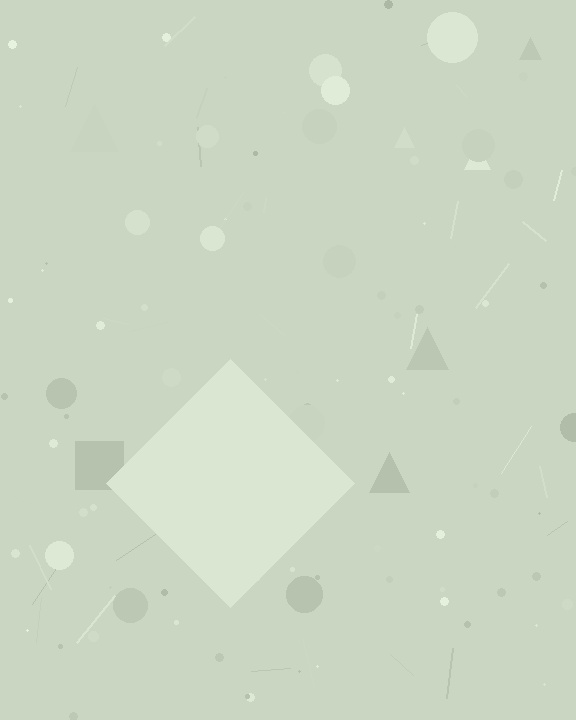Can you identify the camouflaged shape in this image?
The camouflaged shape is a diamond.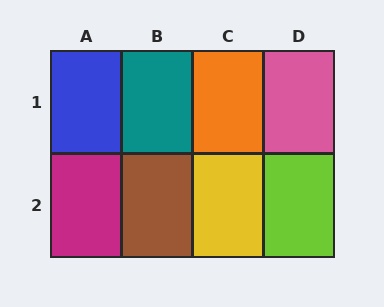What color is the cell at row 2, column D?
Lime.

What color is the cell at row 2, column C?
Yellow.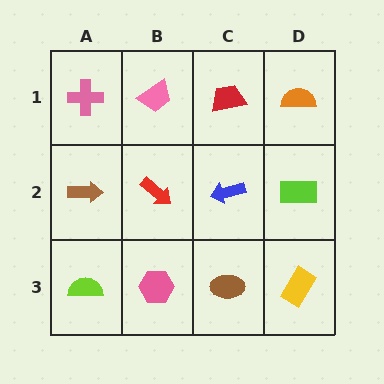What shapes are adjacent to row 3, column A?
A brown arrow (row 2, column A), a pink hexagon (row 3, column B).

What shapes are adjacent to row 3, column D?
A lime rectangle (row 2, column D), a brown ellipse (row 3, column C).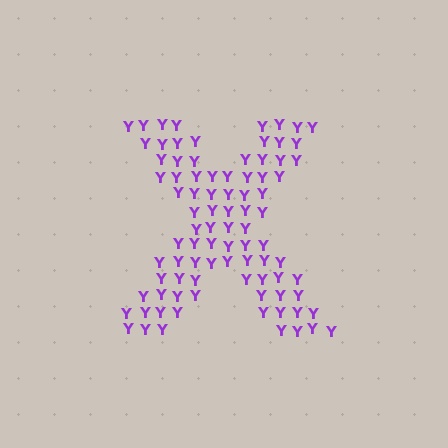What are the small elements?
The small elements are letter Y's.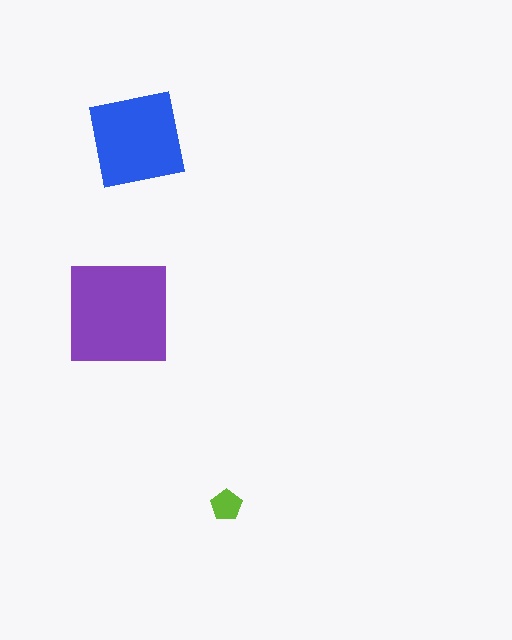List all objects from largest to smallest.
The purple square, the blue square, the lime pentagon.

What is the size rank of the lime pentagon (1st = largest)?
3rd.